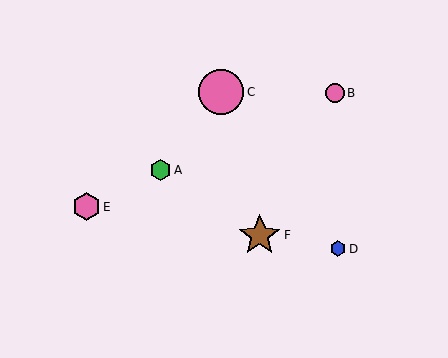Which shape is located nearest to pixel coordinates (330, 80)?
The pink circle (labeled B) at (335, 93) is nearest to that location.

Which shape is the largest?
The pink circle (labeled C) is the largest.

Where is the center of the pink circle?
The center of the pink circle is at (221, 92).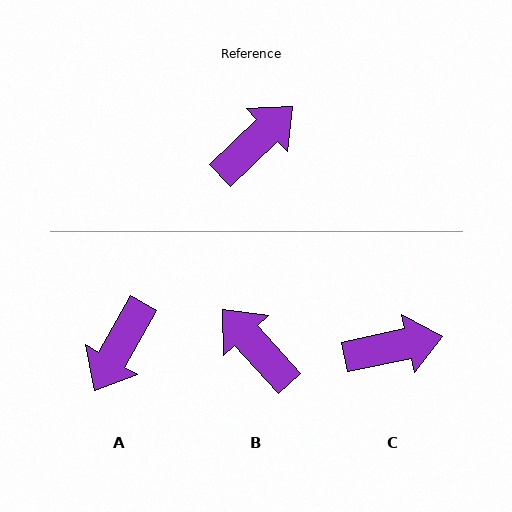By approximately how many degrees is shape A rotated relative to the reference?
Approximately 163 degrees clockwise.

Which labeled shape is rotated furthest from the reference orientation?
A, about 163 degrees away.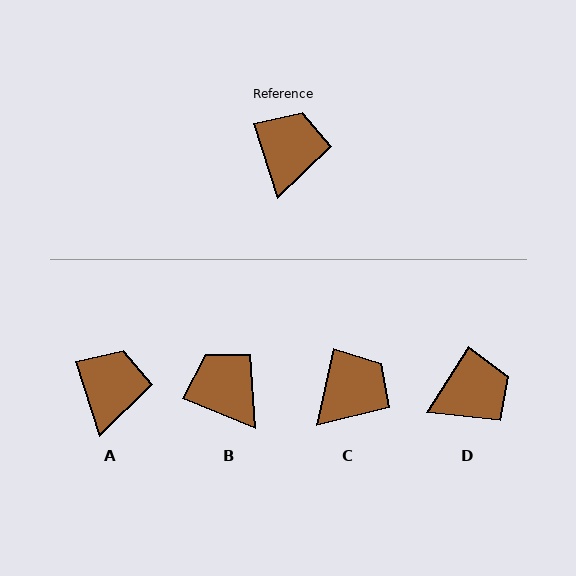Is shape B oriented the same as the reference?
No, it is off by about 49 degrees.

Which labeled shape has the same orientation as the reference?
A.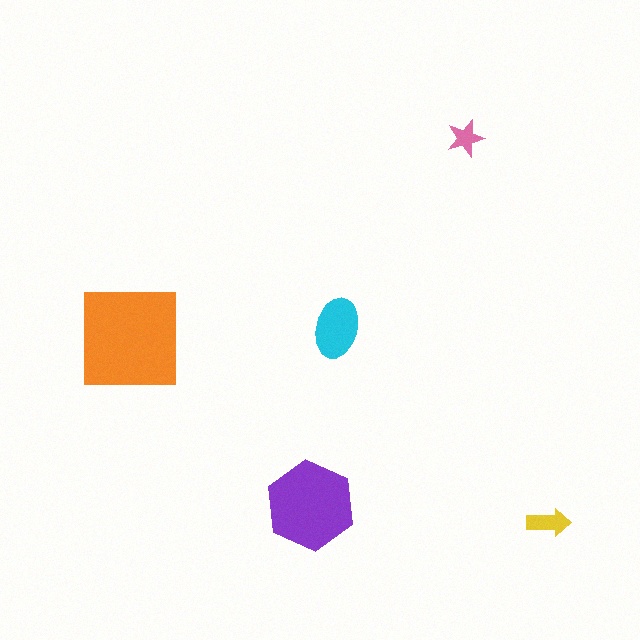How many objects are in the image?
There are 5 objects in the image.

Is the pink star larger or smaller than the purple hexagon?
Smaller.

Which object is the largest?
The orange square.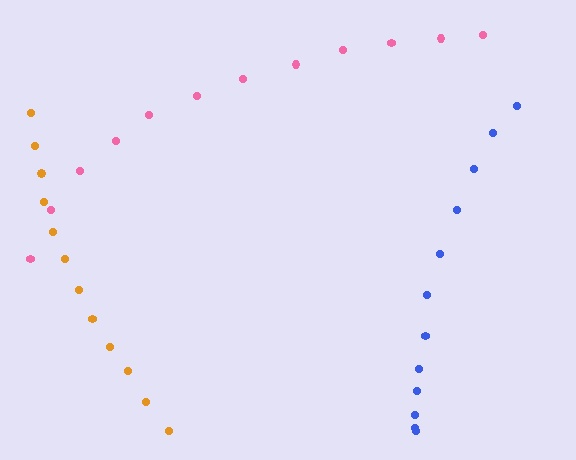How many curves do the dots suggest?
There are 3 distinct paths.